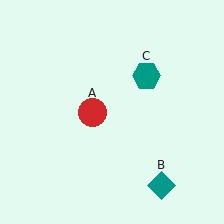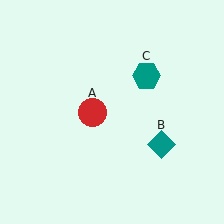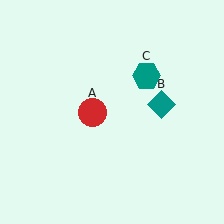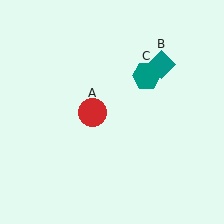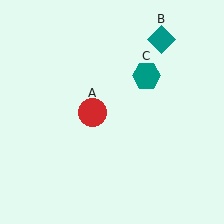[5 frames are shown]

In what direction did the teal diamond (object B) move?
The teal diamond (object B) moved up.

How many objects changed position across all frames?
1 object changed position: teal diamond (object B).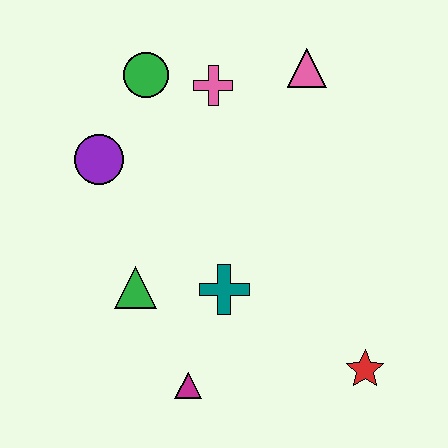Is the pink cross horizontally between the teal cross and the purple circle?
Yes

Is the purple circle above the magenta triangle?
Yes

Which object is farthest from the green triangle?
The pink triangle is farthest from the green triangle.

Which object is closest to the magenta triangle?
The teal cross is closest to the magenta triangle.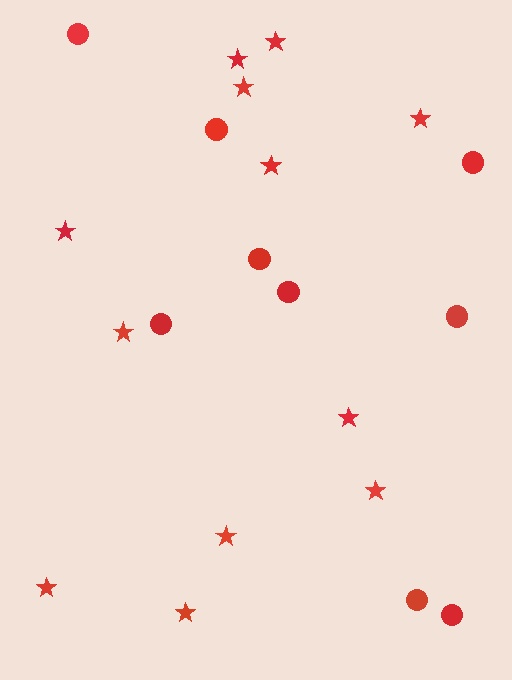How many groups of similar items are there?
There are 2 groups: one group of stars (12) and one group of circles (9).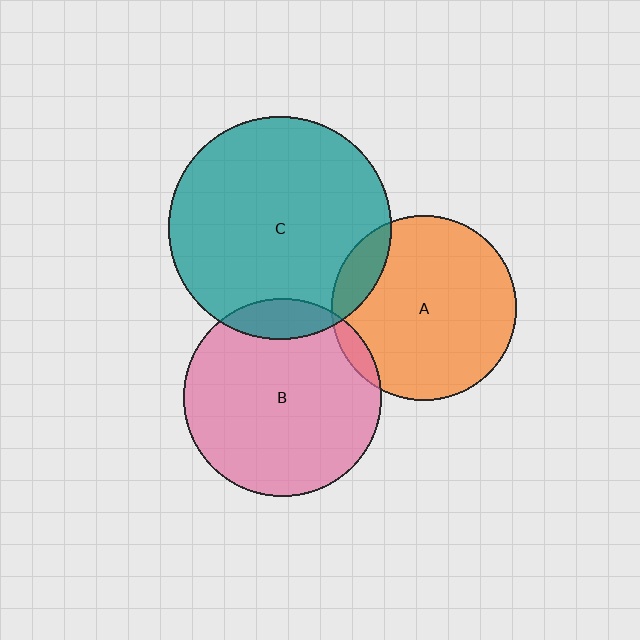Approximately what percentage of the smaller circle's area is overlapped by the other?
Approximately 10%.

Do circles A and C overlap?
Yes.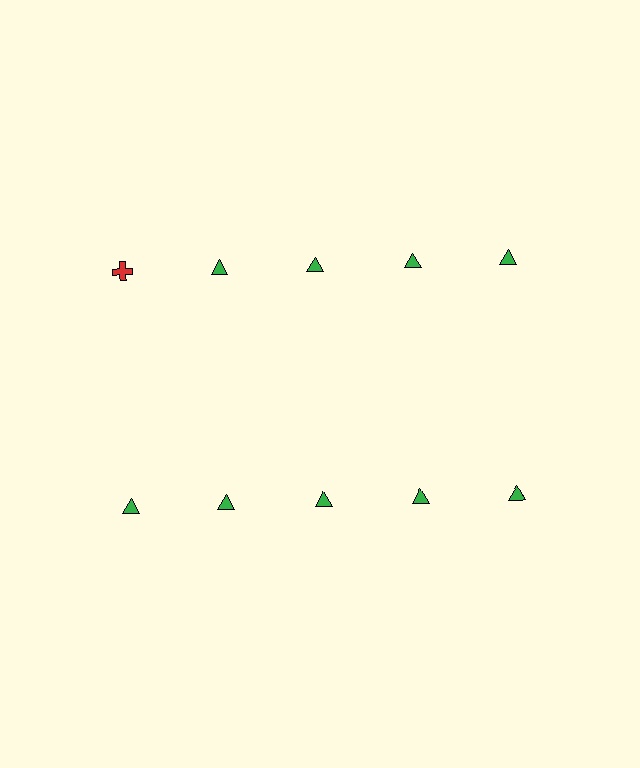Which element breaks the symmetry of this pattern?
The red cross in the top row, leftmost column breaks the symmetry. All other shapes are green triangles.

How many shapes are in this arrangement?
There are 10 shapes arranged in a grid pattern.